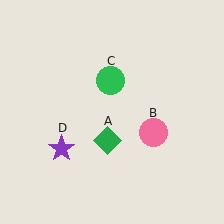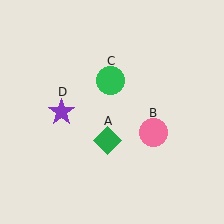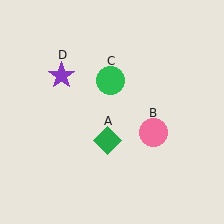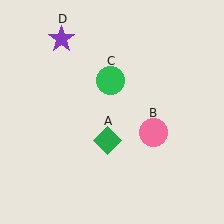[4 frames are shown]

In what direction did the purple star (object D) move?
The purple star (object D) moved up.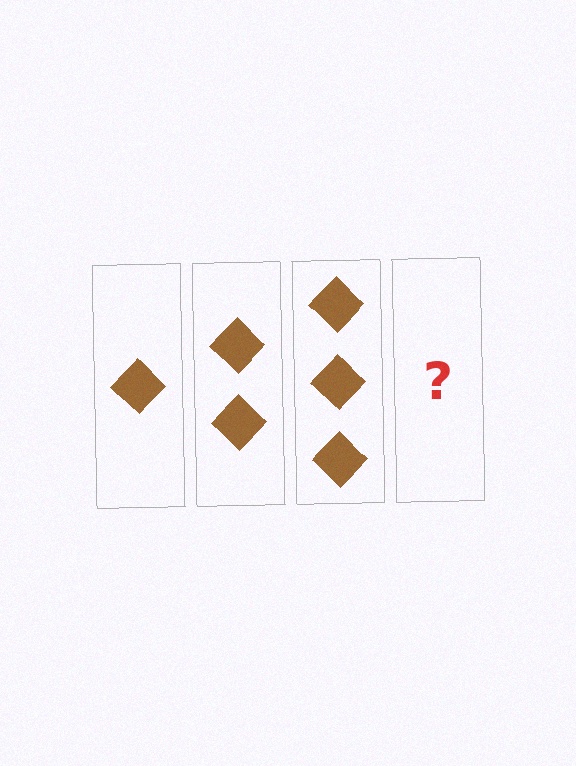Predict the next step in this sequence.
The next step is 4 diamonds.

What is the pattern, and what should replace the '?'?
The pattern is that each step adds one more diamond. The '?' should be 4 diamonds.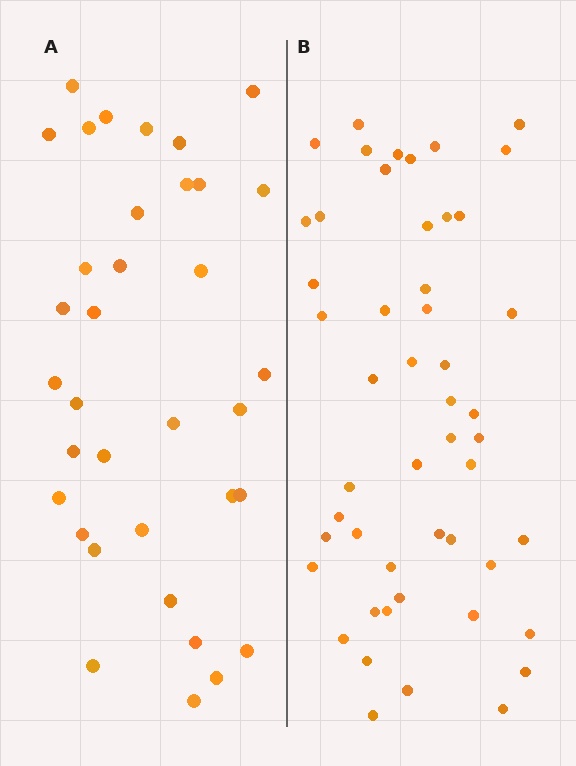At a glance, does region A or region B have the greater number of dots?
Region B (the right region) has more dots.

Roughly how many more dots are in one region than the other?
Region B has approximately 15 more dots than region A.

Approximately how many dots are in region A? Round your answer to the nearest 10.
About 40 dots. (The exact count is 35, which rounds to 40.)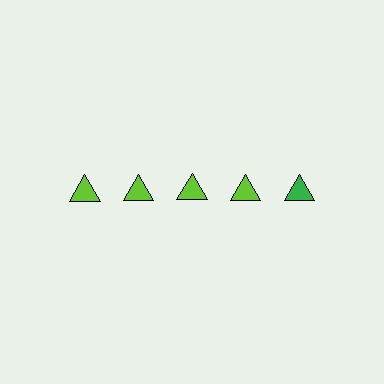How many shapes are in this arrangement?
There are 5 shapes arranged in a grid pattern.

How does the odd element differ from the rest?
It has a different color: green instead of lime.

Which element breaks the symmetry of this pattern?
The green triangle in the top row, rightmost column breaks the symmetry. All other shapes are lime triangles.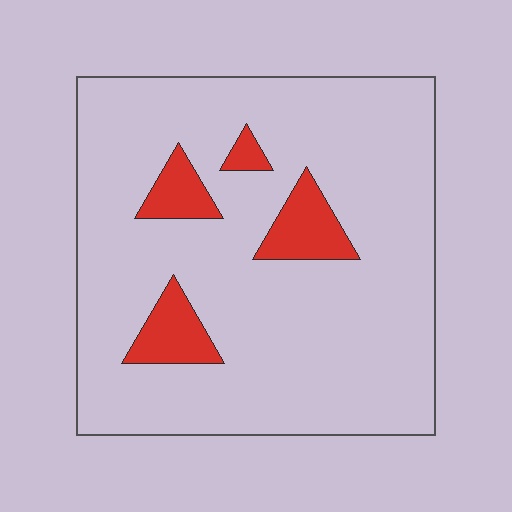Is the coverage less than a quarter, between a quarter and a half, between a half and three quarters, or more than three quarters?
Less than a quarter.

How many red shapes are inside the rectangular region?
4.